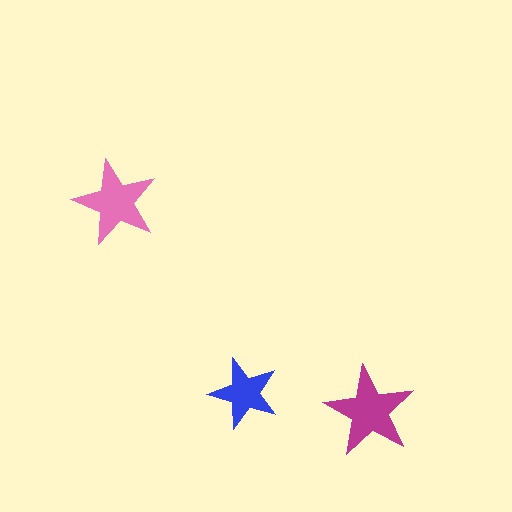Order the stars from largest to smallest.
the magenta one, the pink one, the blue one.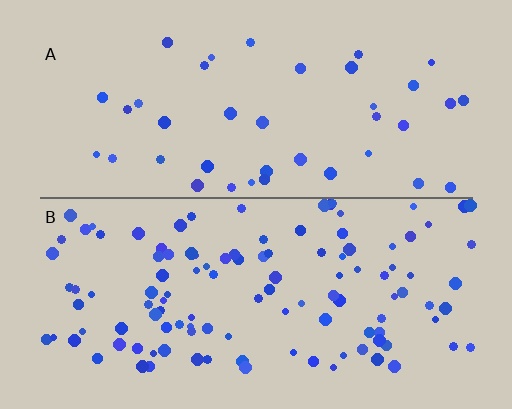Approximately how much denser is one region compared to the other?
Approximately 2.9× — region B over region A.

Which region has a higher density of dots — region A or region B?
B (the bottom).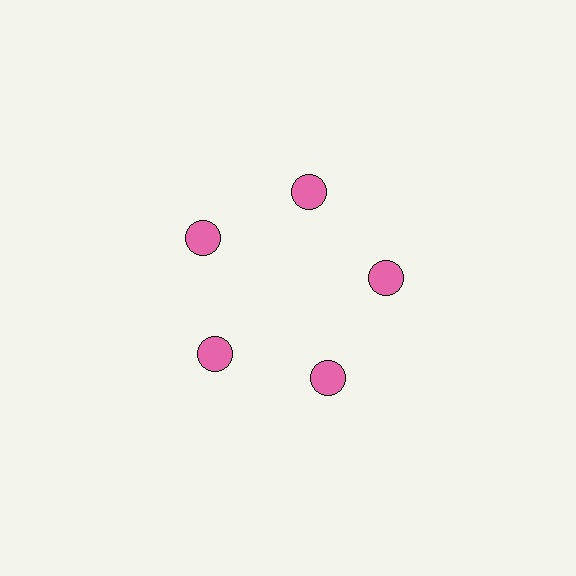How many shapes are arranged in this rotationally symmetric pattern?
There are 5 shapes, arranged in 5 groups of 1.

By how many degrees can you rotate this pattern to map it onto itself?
The pattern maps onto itself every 72 degrees of rotation.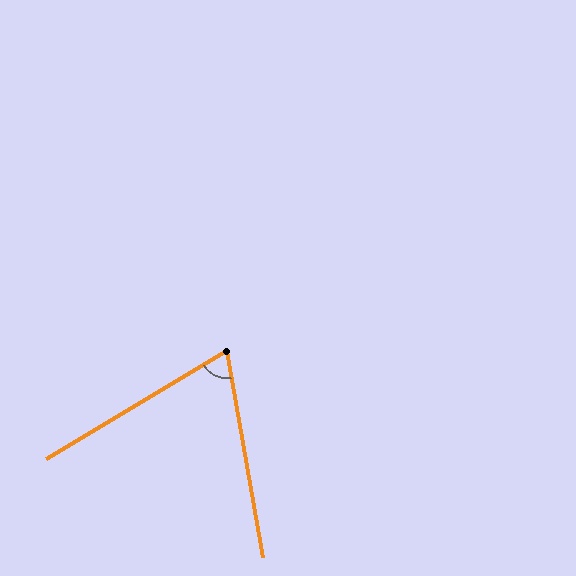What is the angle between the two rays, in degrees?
Approximately 69 degrees.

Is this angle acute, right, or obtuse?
It is acute.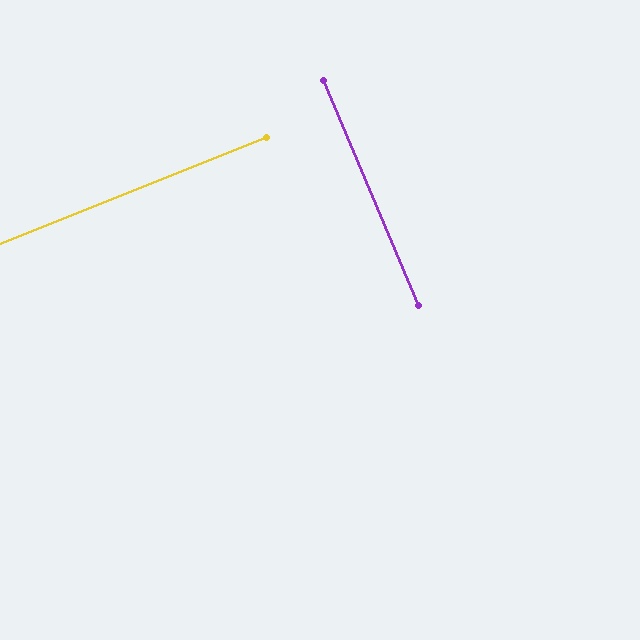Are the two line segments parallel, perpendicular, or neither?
Perpendicular — they meet at approximately 89°.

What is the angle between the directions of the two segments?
Approximately 89 degrees.